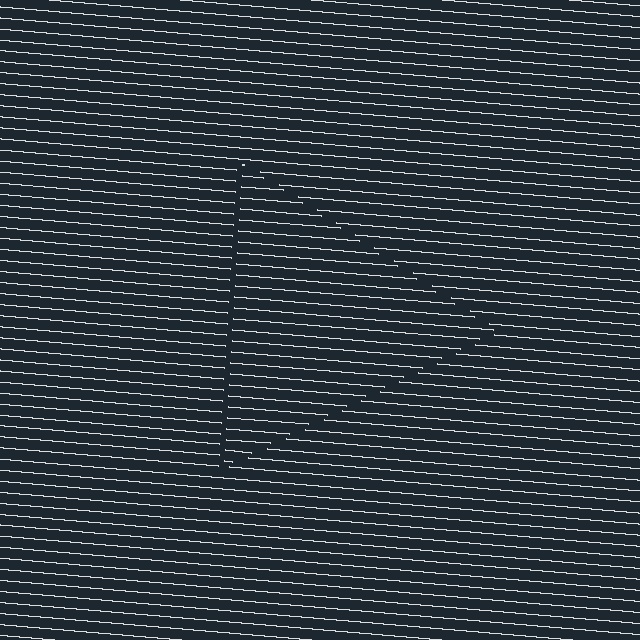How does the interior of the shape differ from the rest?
The interior of the shape contains the same grating, shifted by half a period — the contour is defined by the phase discontinuity where line-ends from the inner and outer gratings abut.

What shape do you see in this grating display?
An illusory triangle. The interior of the shape contains the same grating, shifted by half a period — the contour is defined by the phase discontinuity where line-ends from the inner and outer gratings abut.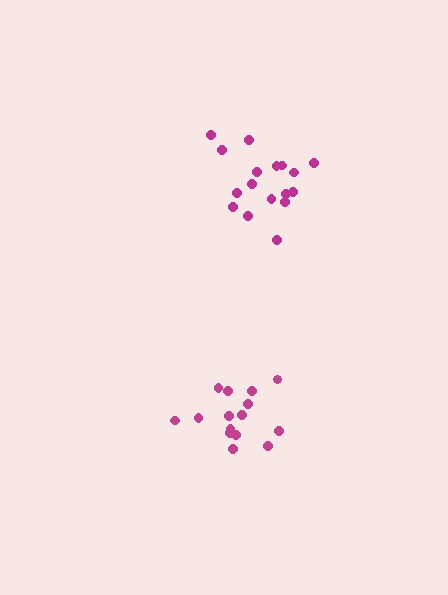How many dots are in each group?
Group 1: 15 dots, Group 2: 17 dots (32 total).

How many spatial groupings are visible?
There are 2 spatial groupings.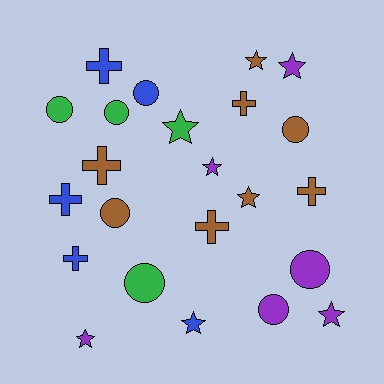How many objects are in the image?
There are 23 objects.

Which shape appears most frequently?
Circle, with 8 objects.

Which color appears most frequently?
Brown, with 8 objects.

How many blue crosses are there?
There are 3 blue crosses.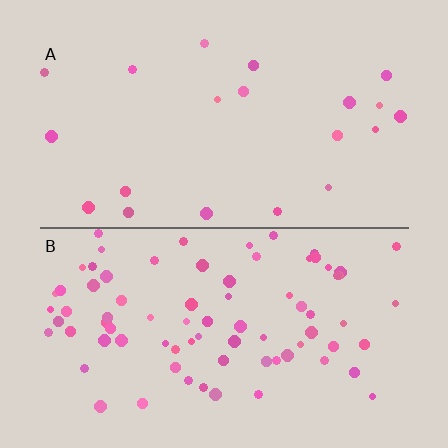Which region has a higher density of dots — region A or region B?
B (the bottom).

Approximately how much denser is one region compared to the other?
Approximately 3.8× — region B over region A.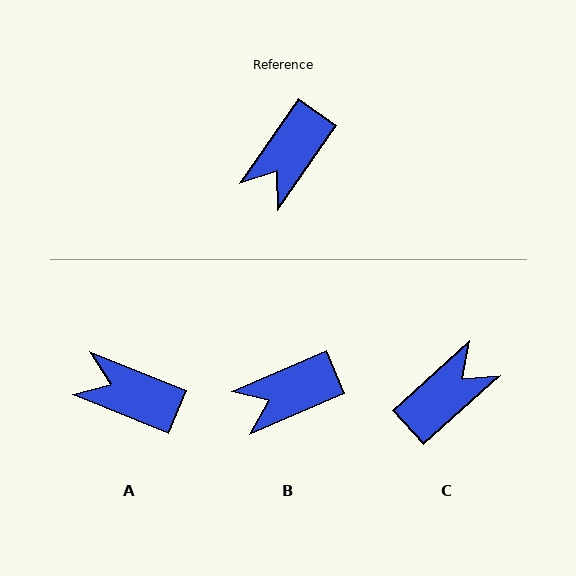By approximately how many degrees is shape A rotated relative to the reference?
Approximately 77 degrees clockwise.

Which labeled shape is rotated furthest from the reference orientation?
C, about 167 degrees away.